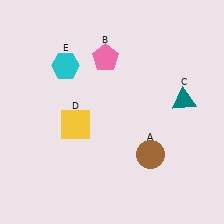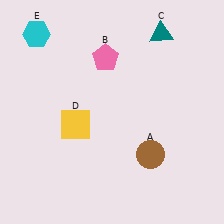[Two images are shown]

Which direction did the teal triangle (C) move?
The teal triangle (C) moved up.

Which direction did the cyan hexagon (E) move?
The cyan hexagon (E) moved up.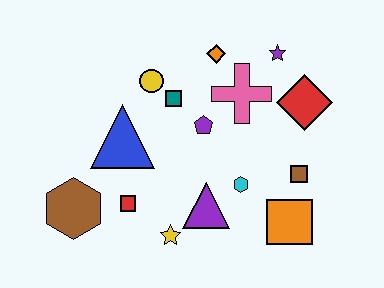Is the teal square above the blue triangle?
Yes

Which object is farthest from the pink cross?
The brown hexagon is farthest from the pink cross.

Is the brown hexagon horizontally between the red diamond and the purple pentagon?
No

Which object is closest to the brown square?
The orange square is closest to the brown square.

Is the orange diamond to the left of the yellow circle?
No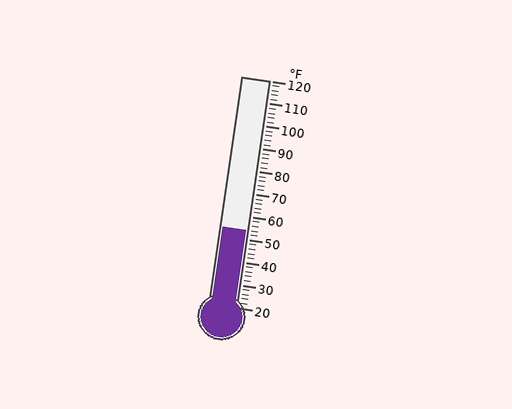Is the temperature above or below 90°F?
The temperature is below 90°F.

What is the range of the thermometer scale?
The thermometer scale ranges from 20°F to 120°F.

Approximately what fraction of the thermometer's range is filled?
The thermometer is filled to approximately 35% of its range.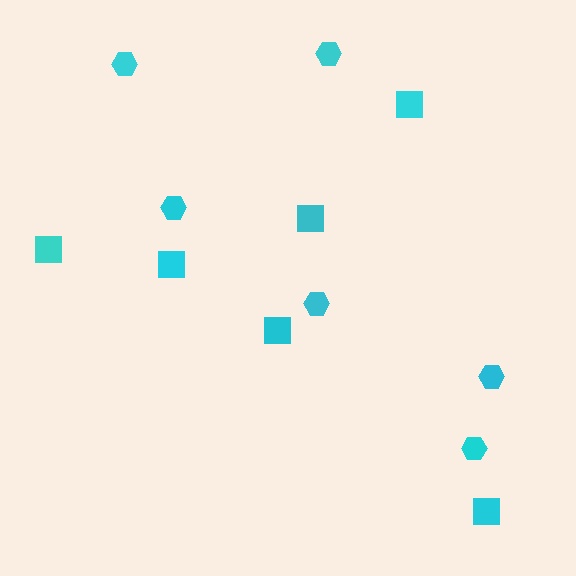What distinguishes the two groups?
There are 2 groups: one group of squares (6) and one group of hexagons (6).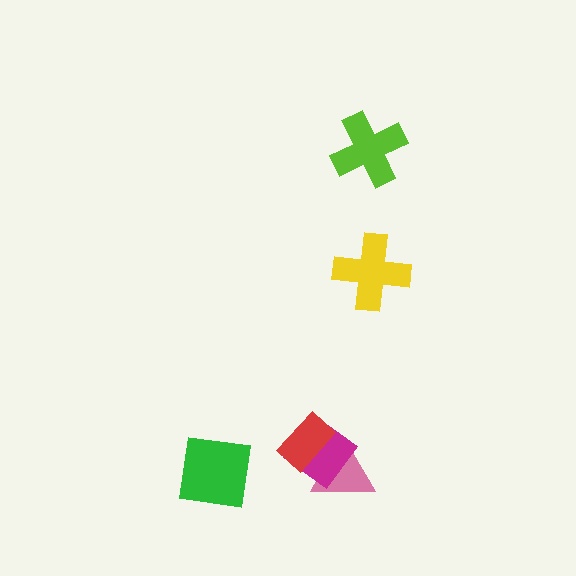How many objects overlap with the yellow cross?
0 objects overlap with the yellow cross.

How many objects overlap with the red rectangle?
2 objects overlap with the red rectangle.